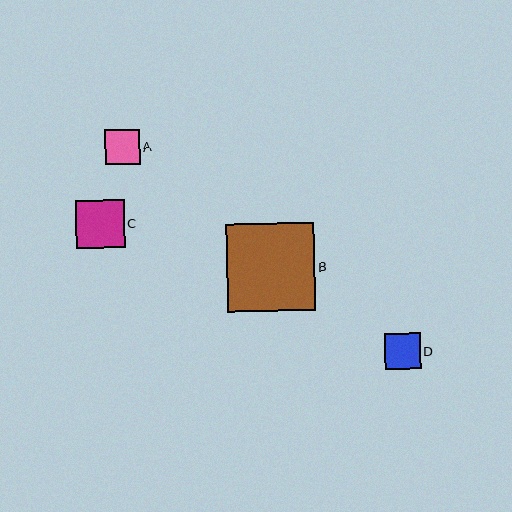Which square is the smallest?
Square A is the smallest with a size of approximately 35 pixels.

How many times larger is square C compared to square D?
Square C is approximately 1.4 times the size of square D.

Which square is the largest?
Square B is the largest with a size of approximately 88 pixels.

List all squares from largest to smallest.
From largest to smallest: B, C, D, A.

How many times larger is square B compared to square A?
Square B is approximately 2.5 times the size of square A.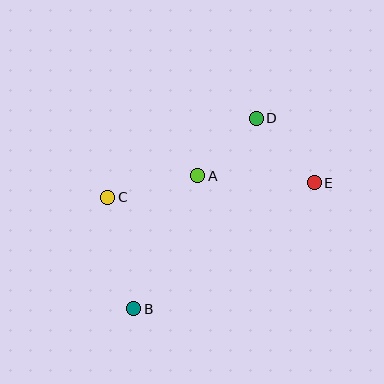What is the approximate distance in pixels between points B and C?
The distance between B and C is approximately 115 pixels.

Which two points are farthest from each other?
Points B and D are farthest from each other.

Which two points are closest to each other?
Points A and D are closest to each other.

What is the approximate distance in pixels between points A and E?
The distance between A and E is approximately 117 pixels.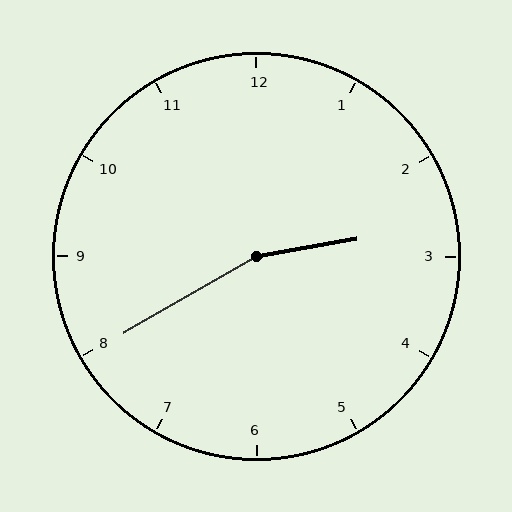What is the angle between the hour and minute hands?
Approximately 160 degrees.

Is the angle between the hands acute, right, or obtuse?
It is obtuse.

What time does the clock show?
2:40.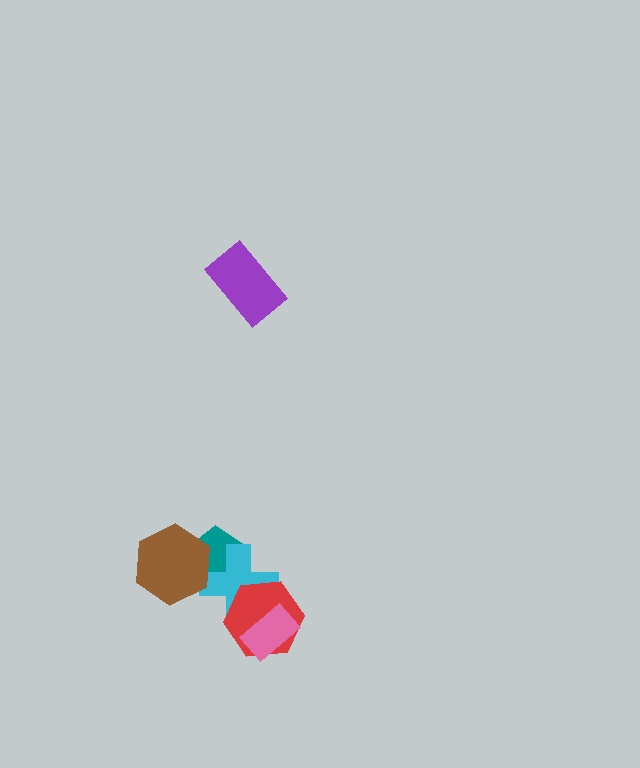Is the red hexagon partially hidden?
Yes, it is partially covered by another shape.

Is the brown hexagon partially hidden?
No, no other shape covers it.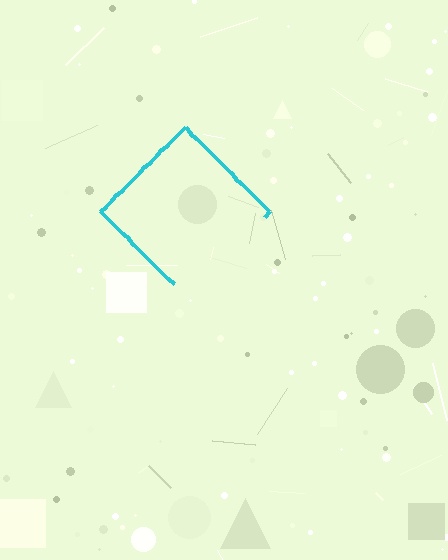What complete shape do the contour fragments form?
The contour fragments form a diamond.